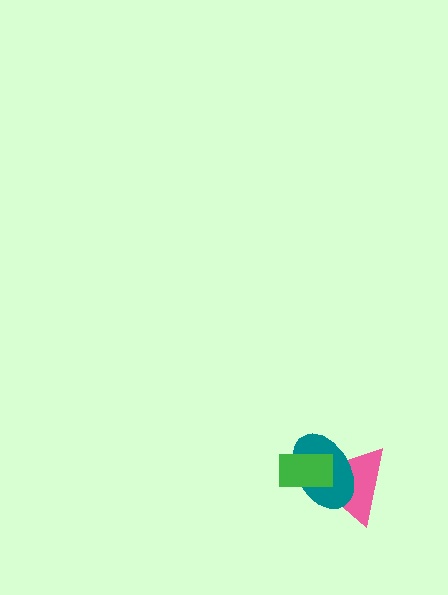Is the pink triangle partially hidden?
Yes, it is partially covered by another shape.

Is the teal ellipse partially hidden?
Yes, it is partially covered by another shape.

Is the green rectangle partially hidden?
No, no other shape covers it.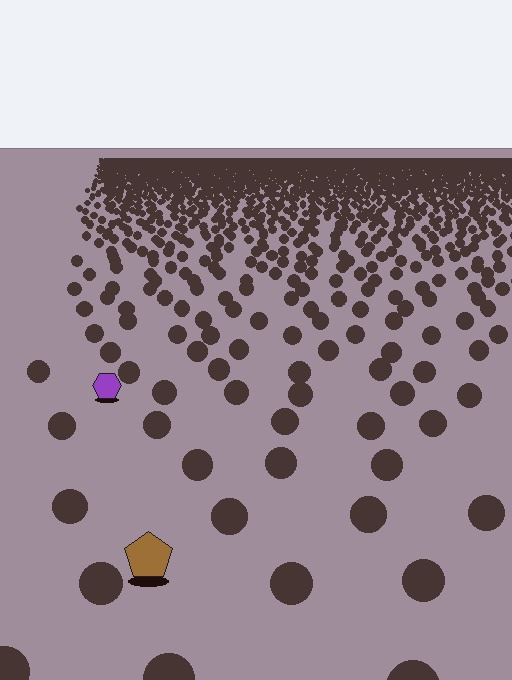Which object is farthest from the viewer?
The purple hexagon is farthest from the viewer. It appears smaller and the ground texture around it is denser.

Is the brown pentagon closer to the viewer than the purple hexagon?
Yes. The brown pentagon is closer — you can tell from the texture gradient: the ground texture is coarser near it.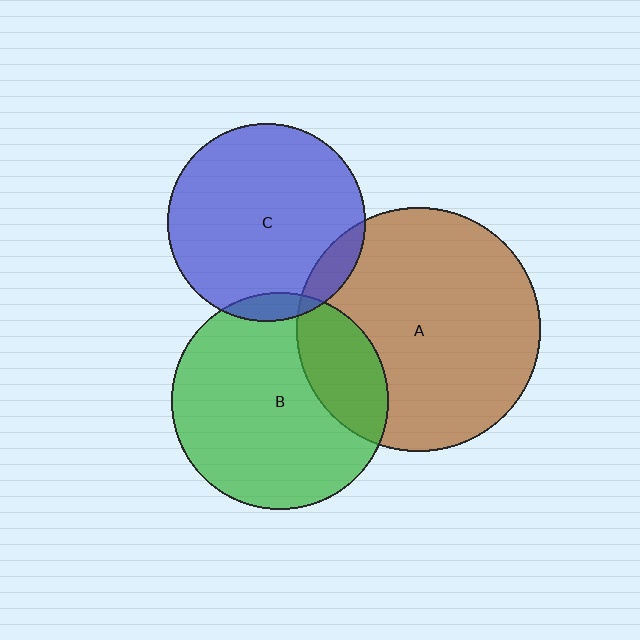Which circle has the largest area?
Circle A (brown).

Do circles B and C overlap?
Yes.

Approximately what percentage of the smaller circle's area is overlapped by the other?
Approximately 5%.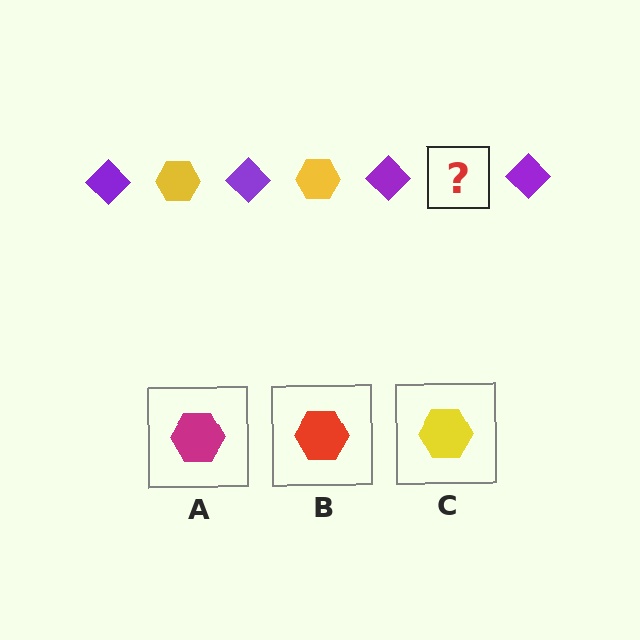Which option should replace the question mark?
Option C.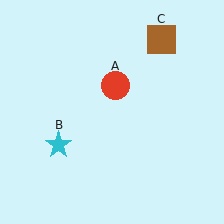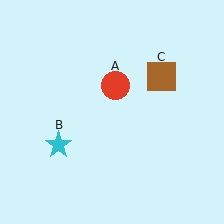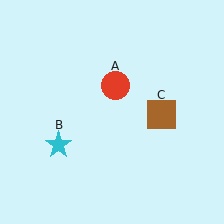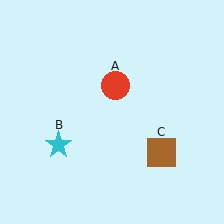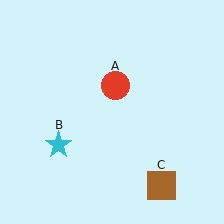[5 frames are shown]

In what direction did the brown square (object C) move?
The brown square (object C) moved down.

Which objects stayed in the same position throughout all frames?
Red circle (object A) and cyan star (object B) remained stationary.